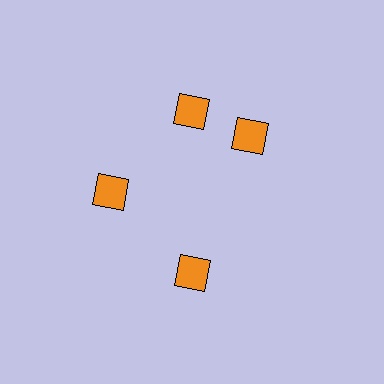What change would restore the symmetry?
The symmetry would be restored by rotating it back into even spacing with its neighbors so that all 4 diamonds sit at equal angles and equal distance from the center.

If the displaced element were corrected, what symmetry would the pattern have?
It would have 4-fold rotational symmetry — the pattern would map onto itself every 90 degrees.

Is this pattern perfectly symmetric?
No. The 4 orange diamonds are arranged in a ring, but one element near the 3 o'clock position is rotated out of alignment along the ring, breaking the 4-fold rotational symmetry.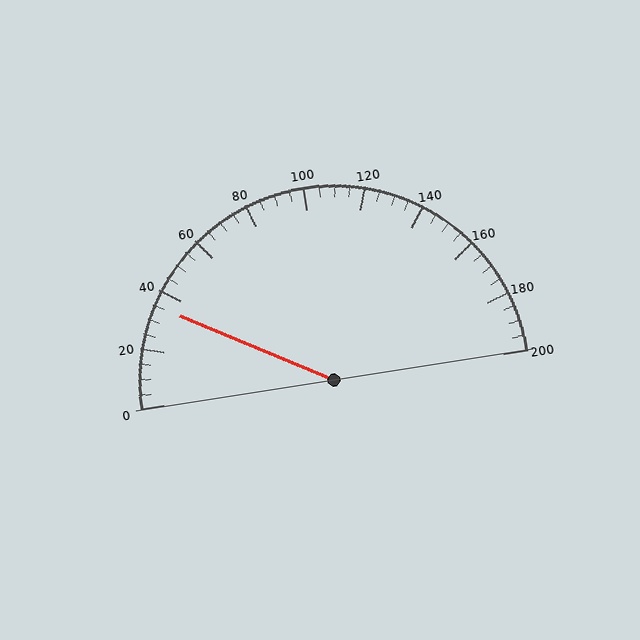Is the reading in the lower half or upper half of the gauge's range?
The reading is in the lower half of the range (0 to 200).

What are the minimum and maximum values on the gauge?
The gauge ranges from 0 to 200.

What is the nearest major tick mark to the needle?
The nearest major tick mark is 40.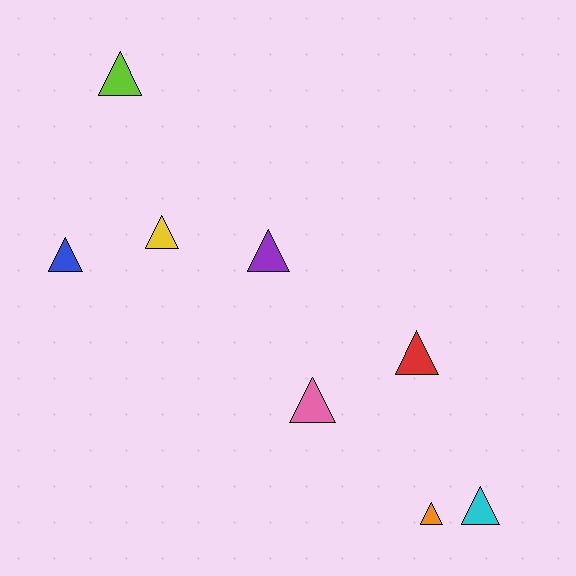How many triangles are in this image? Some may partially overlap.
There are 8 triangles.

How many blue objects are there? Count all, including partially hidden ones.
There is 1 blue object.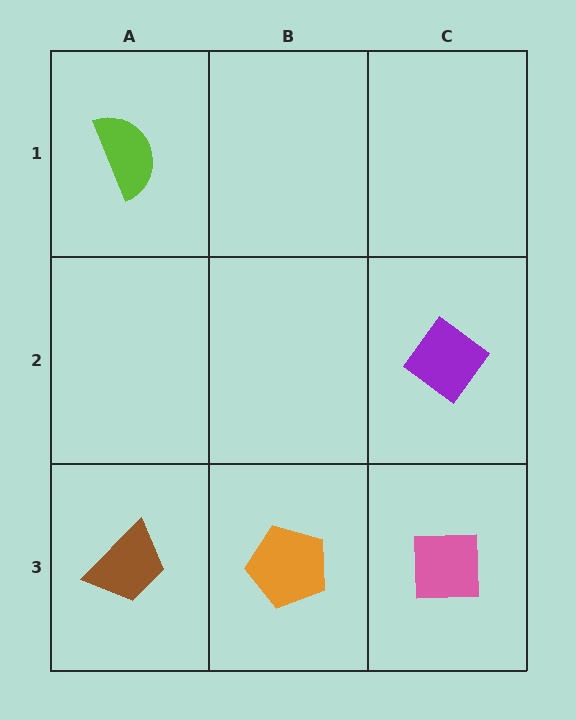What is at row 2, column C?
A purple diamond.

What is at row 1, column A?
A lime semicircle.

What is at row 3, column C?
A pink square.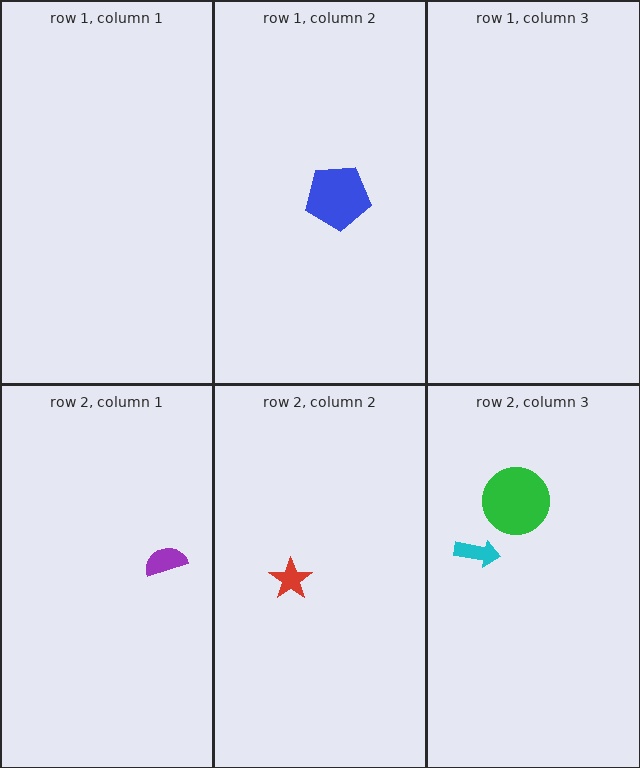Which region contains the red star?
The row 2, column 2 region.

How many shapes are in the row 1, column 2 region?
1.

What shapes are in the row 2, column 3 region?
The cyan arrow, the green circle.